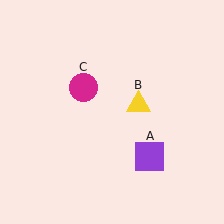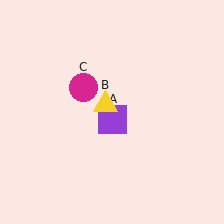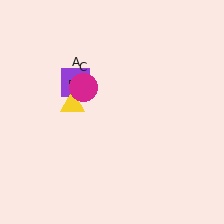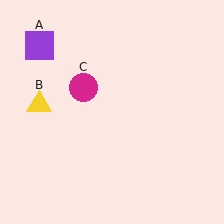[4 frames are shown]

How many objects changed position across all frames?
2 objects changed position: purple square (object A), yellow triangle (object B).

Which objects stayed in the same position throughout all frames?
Magenta circle (object C) remained stationary.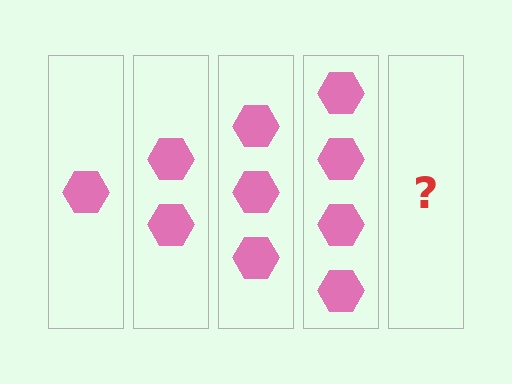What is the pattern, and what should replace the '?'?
The pattern is that each step adds one more hexagon. The '?' should be 5 hexagons.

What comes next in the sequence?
The next element should be 5 hexagons.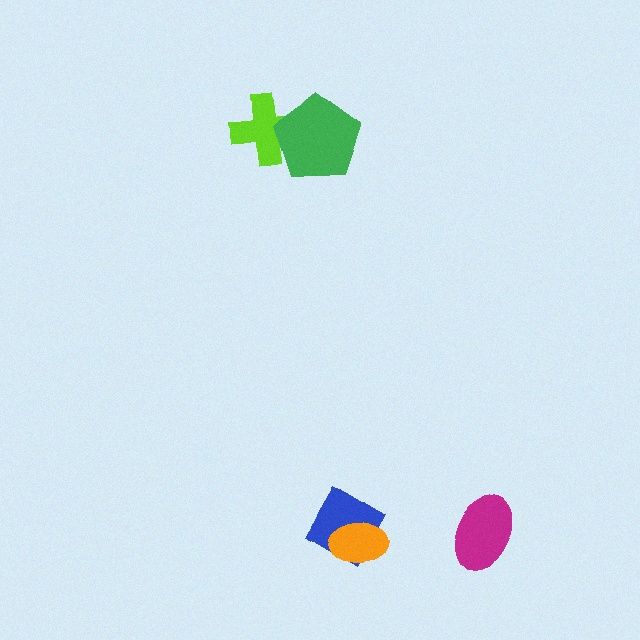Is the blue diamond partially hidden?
Yes, it is partially covered by another shape.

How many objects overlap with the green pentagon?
1 object overlaps with the green pentagon.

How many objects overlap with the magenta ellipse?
0 objects overlap with the magenta ellipse.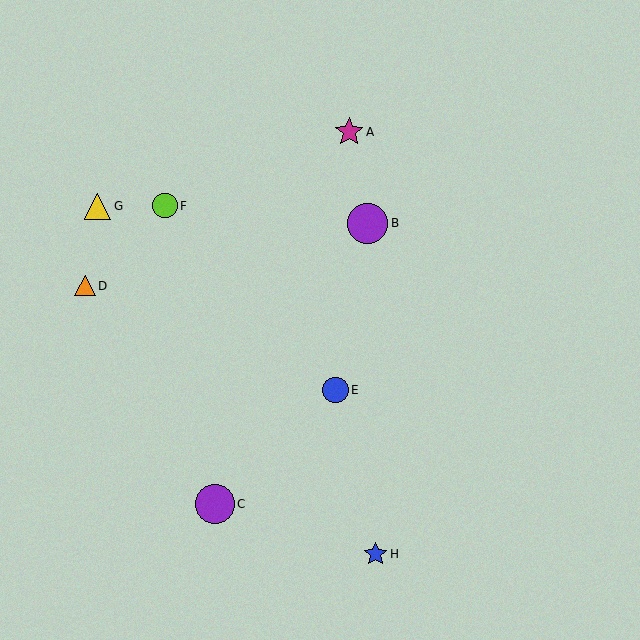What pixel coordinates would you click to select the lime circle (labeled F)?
Click at (165, 206) to select the lime circle F.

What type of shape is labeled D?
Shape D is an orange triangle.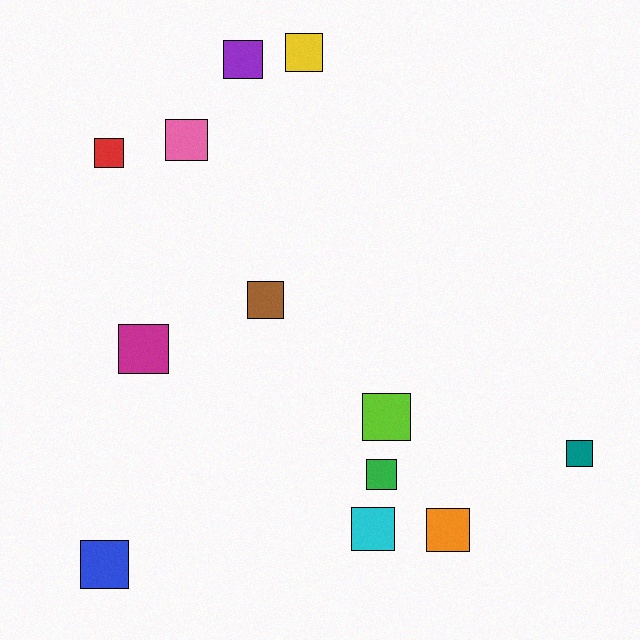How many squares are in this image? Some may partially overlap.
There are 12 squares.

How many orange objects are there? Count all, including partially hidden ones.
There is 1 orange object.